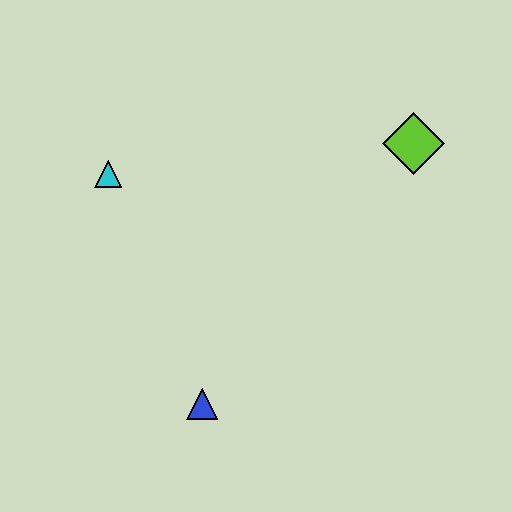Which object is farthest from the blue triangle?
The lime diamond is farthest from the blue triangle.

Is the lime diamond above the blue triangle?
Yes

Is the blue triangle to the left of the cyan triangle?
No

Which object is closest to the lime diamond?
The cyan triangle is closest to the lime diamond.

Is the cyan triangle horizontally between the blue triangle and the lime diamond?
No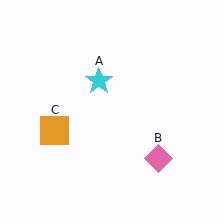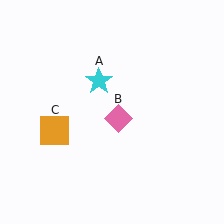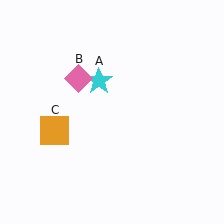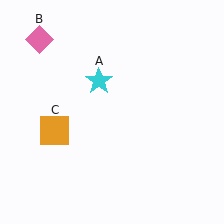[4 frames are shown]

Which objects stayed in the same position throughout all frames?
Cyan star (object A) and orange square (object C) remained stationary.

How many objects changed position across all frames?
1 object changed position: pink diamond (object B).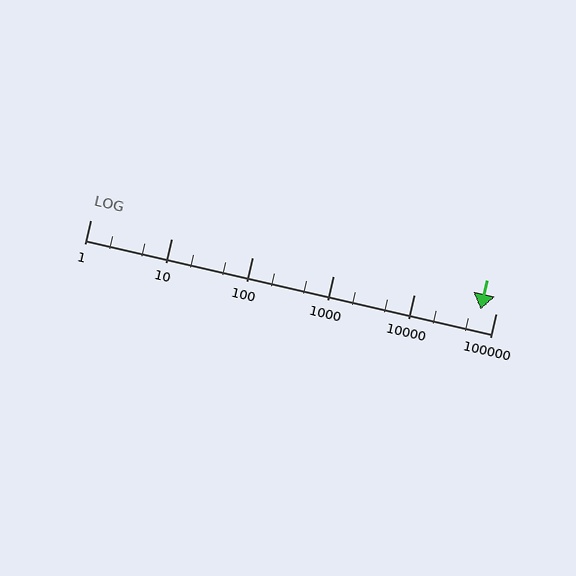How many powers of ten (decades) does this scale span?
The scale spans 5 decades, from 1 to 100000.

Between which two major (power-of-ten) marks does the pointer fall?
The pointer is between 10000 and 100000.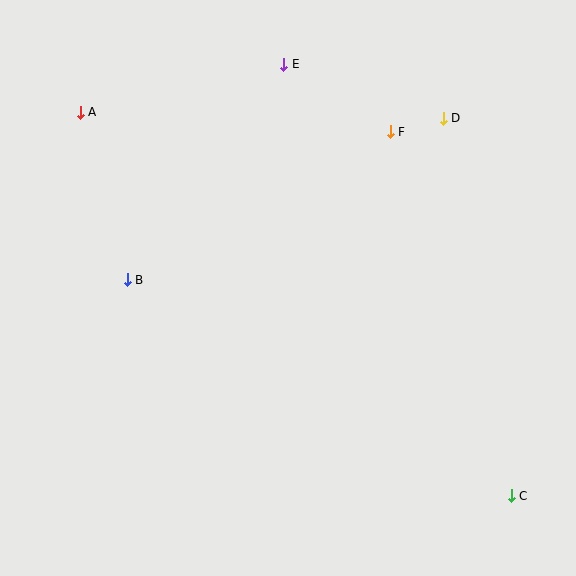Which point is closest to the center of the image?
Point B at (127, 280) is closest to the center.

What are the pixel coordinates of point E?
Point E is at (284, 64).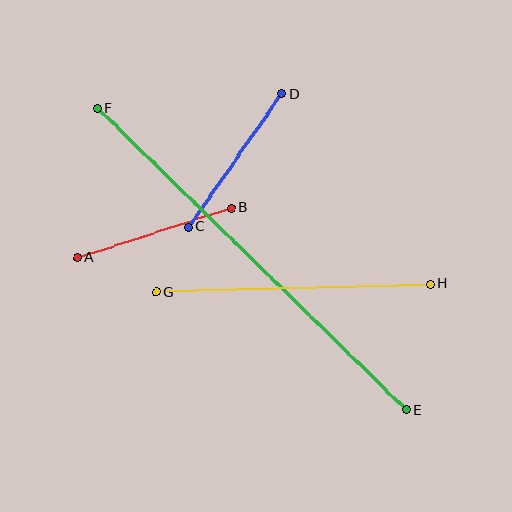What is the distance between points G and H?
The distance is approximately 274 pixels.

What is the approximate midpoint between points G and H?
The midpoint is at approximately (293, 288) pixels.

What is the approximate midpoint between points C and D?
The midpoint is at approximately (235, 161) pixels.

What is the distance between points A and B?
The distance is approximately 162 pixels.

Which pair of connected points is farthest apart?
Points E and F are farthest apart.